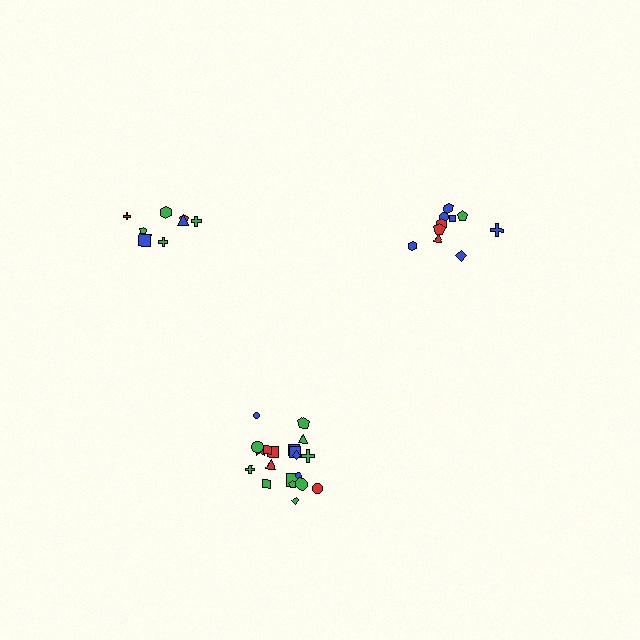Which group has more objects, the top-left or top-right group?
The top-right group.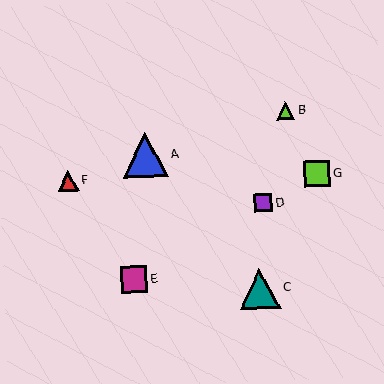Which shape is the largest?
The blue triangle (labeled A) is the largest.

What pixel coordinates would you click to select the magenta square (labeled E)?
Click at (134, 279) to select the magenta square E.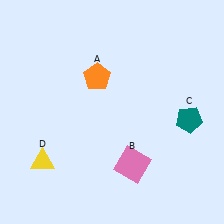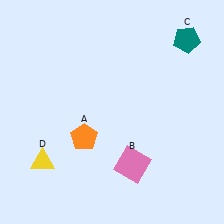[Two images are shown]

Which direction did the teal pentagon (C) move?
The teal pentagon (C) moved up.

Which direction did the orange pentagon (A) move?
The orange pentagon (A) moved down.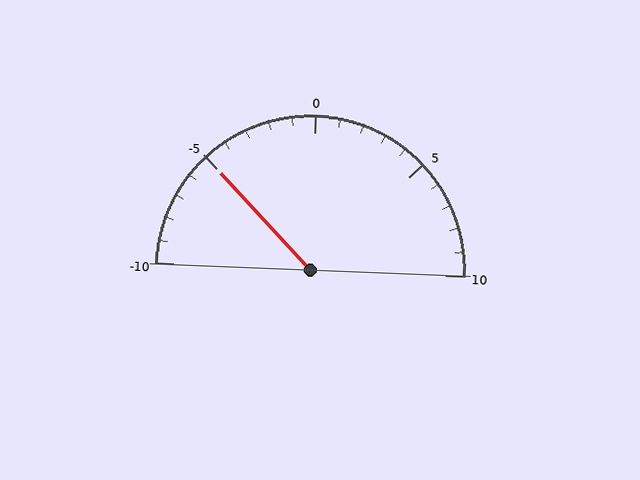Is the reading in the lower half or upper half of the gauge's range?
The reading is in the lower half of the range (-10 to 10).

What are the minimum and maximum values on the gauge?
The gauge ranges from -10 to 10.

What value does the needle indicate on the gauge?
The needle indicates approximately -5.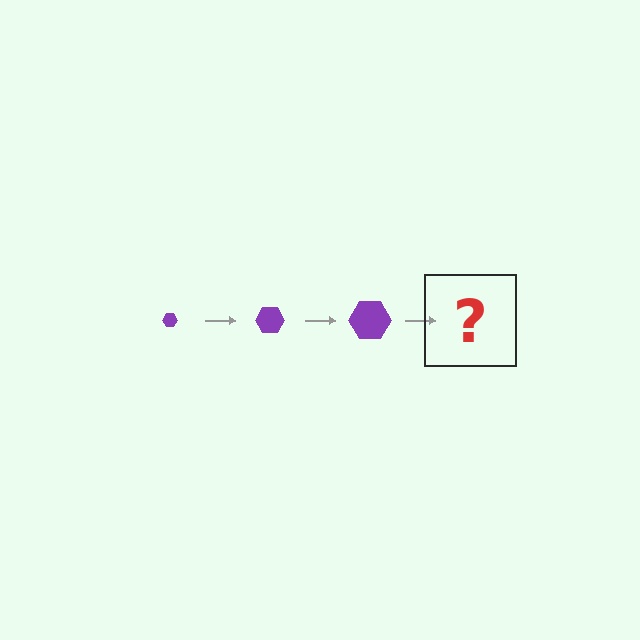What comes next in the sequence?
The next element should be a purple hexagon, larger than the previous one.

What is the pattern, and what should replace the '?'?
The pattern is that the hexagon gets progressively larger each step. The '?' should be a purple hexagon, larger than the previous one.